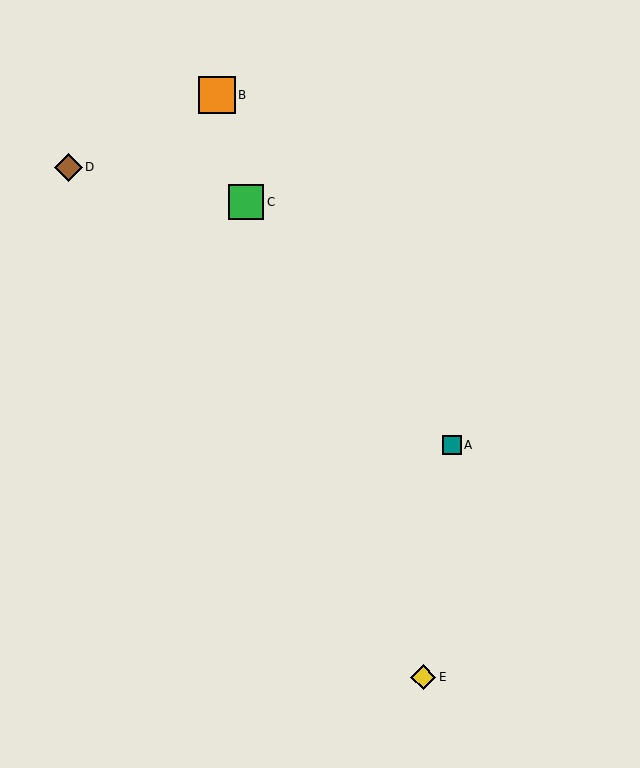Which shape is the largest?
The orange square (labeled B) is the largest.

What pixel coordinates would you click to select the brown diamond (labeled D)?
Click at (68, 167) to select the brown diamond D.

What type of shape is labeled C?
Shape C is a green square.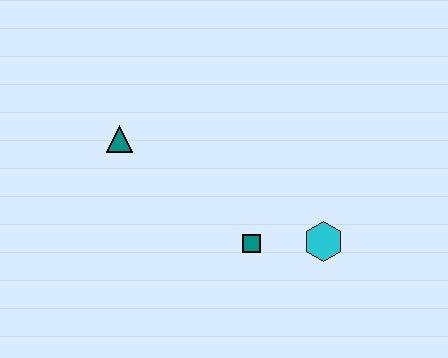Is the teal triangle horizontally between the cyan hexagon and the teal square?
No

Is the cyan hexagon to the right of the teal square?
Yes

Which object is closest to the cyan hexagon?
The teal square is closest to the cyan hexagon.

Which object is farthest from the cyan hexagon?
The teal triangle is farthest from the cyan hexagon.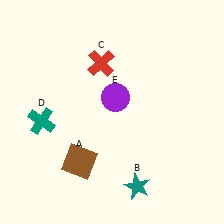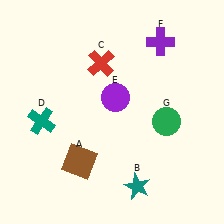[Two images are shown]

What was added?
A purple cross (F), a green circle (G) were added in Image 2.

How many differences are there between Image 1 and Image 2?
There are 2 differences between the two images.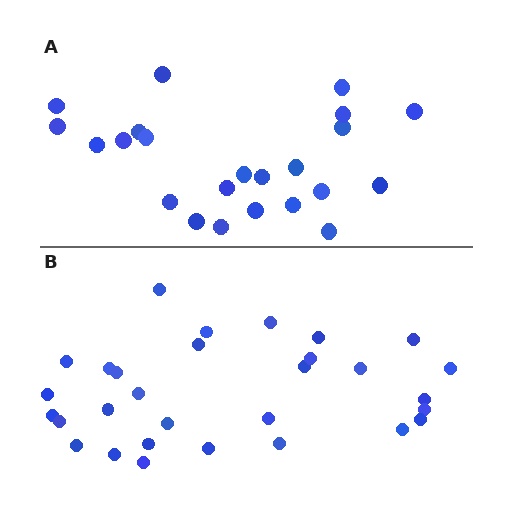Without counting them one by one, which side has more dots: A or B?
Region B (the bottom region) has more dots.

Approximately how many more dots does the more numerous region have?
Region B has roughly 8 or so more dots than region A.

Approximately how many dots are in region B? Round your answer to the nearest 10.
About 30 dots.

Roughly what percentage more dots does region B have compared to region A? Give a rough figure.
About 30% more.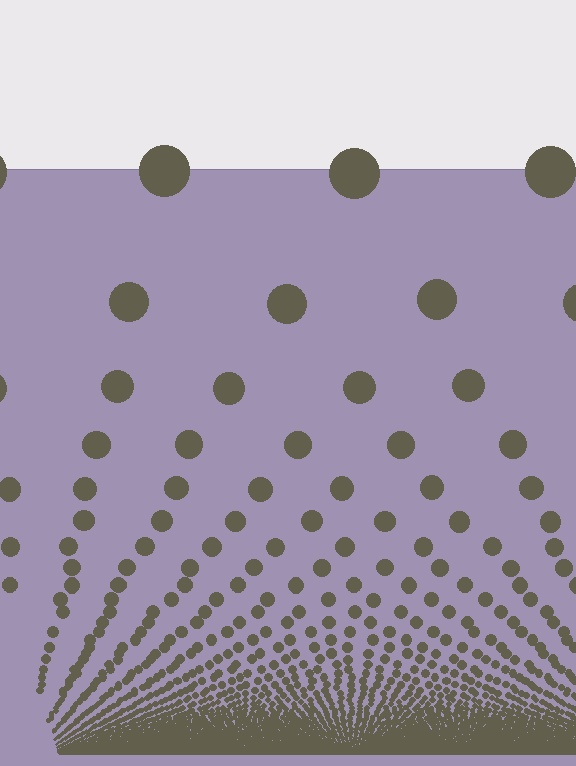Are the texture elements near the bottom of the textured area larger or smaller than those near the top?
Smaller. The gradient is inverted — elements near the bottom are smaller and denser.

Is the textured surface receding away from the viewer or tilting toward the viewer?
The surface appears to tilt toward the viewer. Texture elements get larger and sparser toward the top.